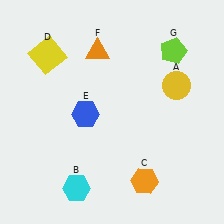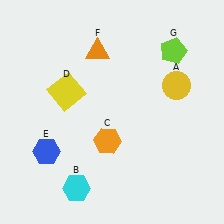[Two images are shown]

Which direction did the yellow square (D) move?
The yellow square (D) moved down.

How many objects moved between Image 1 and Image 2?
3 objects moved between the two images.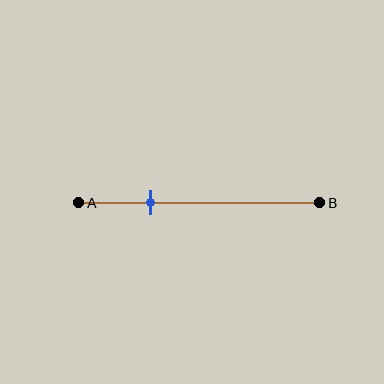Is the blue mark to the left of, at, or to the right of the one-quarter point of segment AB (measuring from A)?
The blue mark is to the right of the one-quarter point of segment AB.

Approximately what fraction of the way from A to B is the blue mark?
The blue mark is approximately 30% of the way from A to B.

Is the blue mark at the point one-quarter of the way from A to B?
No, the mark is at about 30% from A, not at the 25% one-quarter point.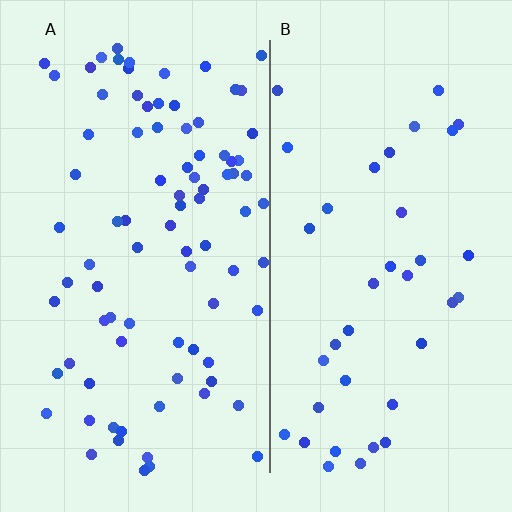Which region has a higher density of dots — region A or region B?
A (the left).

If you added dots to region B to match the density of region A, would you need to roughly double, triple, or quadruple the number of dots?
Approximately double.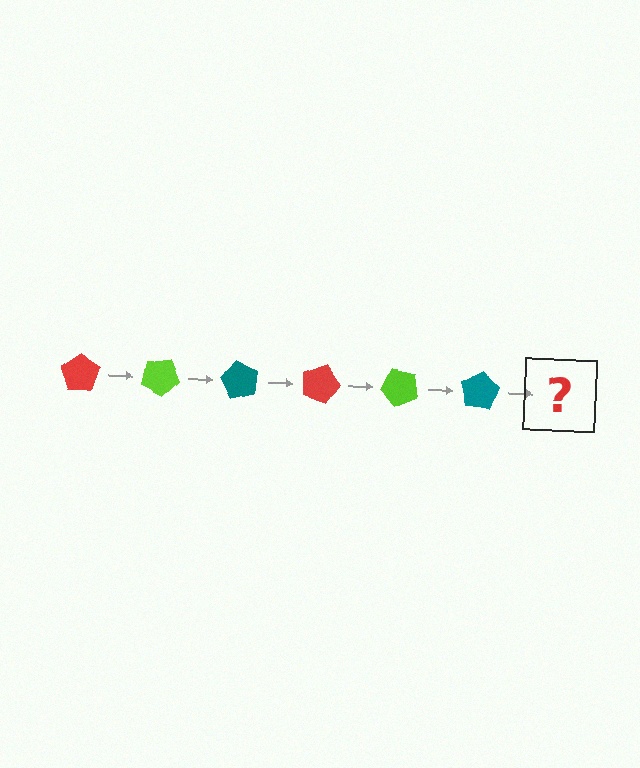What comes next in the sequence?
The next element should be a red pentagon, rotated 180 degrees from the start.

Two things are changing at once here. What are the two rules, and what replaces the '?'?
The two rules are that it rotates 30 degrees each step and the color cycles through red, lime, and teal. The '?' should be a red pentagon, rotated 180 degrees from the start.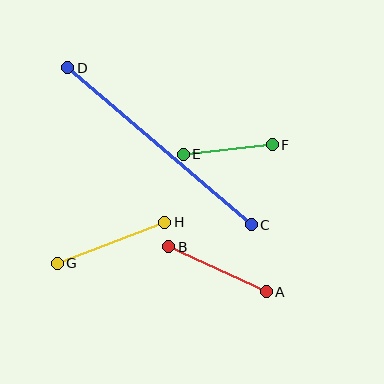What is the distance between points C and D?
The distance is approximately 242 pixels.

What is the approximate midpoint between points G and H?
The midpoint is at approximately (111, 243) pixels.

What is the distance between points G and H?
The distance is approximately 115 pixels.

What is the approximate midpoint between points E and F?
The midpoint is at approximately (228, 150) pixels.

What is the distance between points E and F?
The distance is approximately 89 pixels.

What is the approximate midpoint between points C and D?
The midpoint is at approximately (159, 146) pixels.